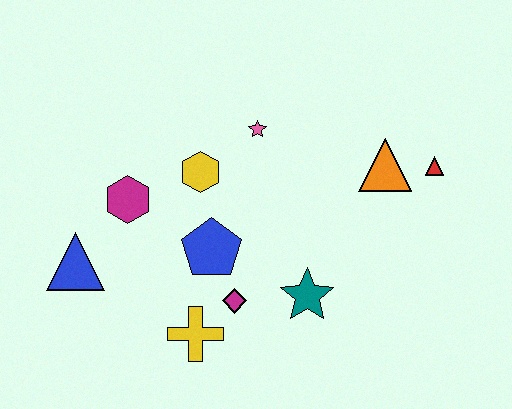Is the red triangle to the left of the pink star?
No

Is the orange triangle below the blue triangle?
No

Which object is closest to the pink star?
The yellow hexagon is closest to the pink star.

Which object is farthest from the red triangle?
The blue triangle is farthest from the red triangle.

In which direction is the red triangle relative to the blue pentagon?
The red triangle is to the right of the blue pentagon.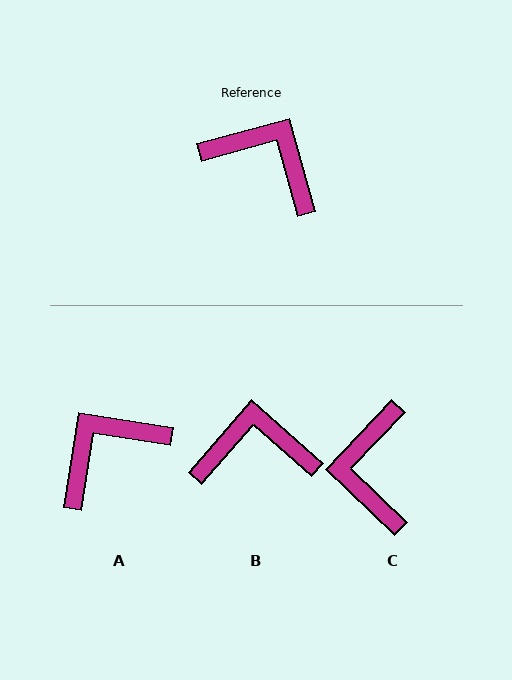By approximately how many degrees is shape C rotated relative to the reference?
Approximately 121 degrees counter-clockwise.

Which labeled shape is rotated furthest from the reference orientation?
C, about 121 degrees away.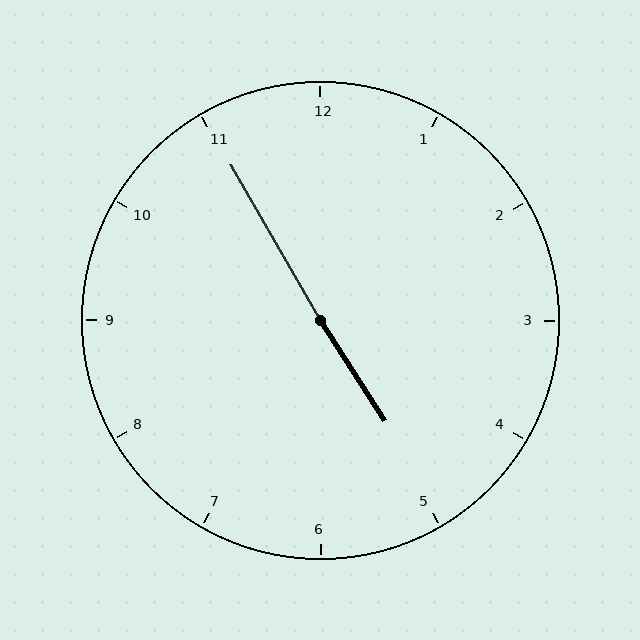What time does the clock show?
4:55.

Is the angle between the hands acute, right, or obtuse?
It is obtuse.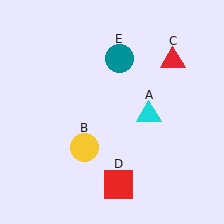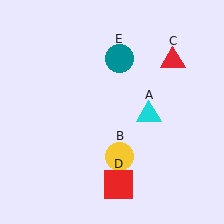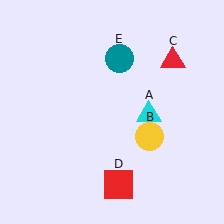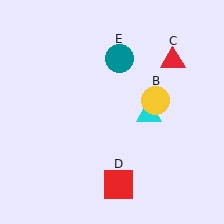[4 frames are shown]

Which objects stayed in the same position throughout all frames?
Cyan triangle (object A) and red triangle (object C) and red square (object D) and teal circle (object E) remained stationary.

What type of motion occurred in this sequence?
The yellow circle (object B) rotated counterclockwise around the center of the scene.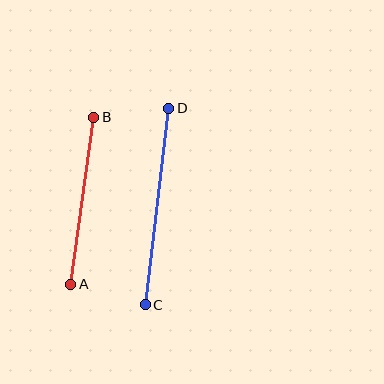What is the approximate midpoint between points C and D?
The midpoint is at approximately (157, 207) pixels.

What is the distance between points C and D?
The distance is approximately 198 pixels.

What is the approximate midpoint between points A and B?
The midpoint is at approximately (82, 201) pixels.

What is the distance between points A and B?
The distance is approximately 169 pixels.